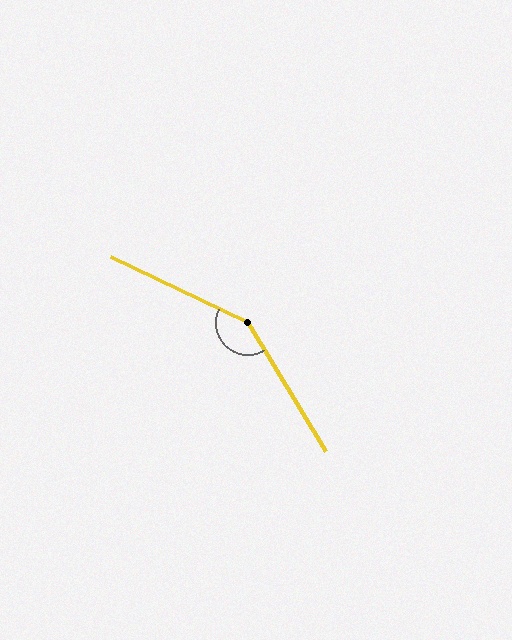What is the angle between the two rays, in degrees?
Approximately 147 degrees.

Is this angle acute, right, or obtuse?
It is obtuse.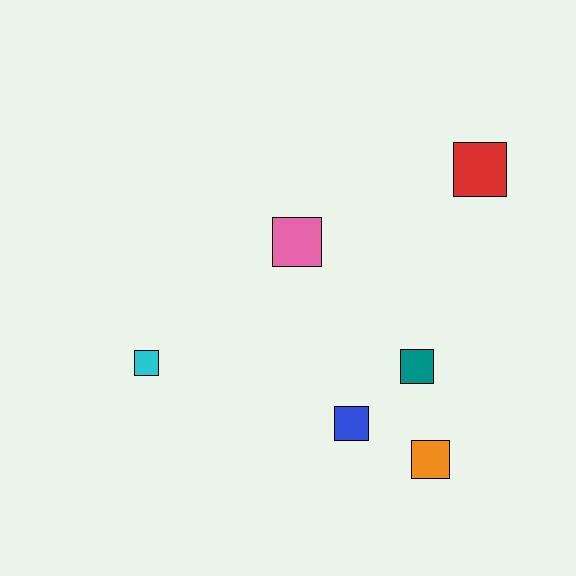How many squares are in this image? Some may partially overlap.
There are 6 squares.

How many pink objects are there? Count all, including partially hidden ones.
There is 1 pink object.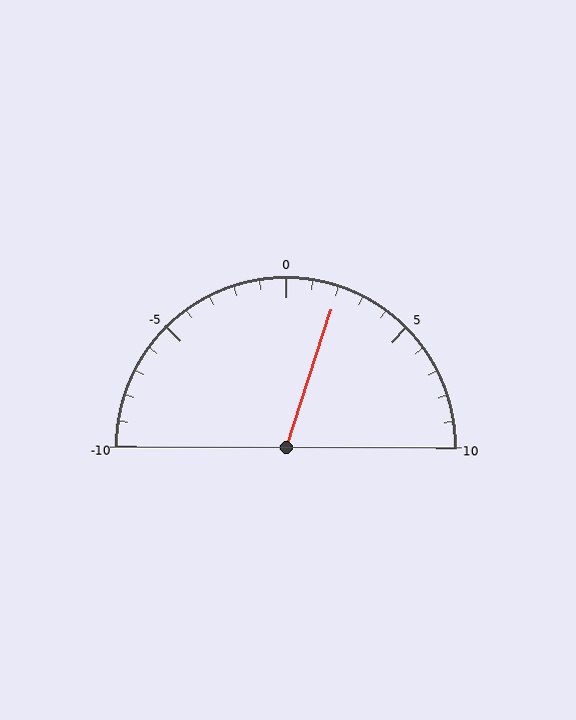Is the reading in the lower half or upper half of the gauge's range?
The reading is in the upper half of the range (-10 to 10).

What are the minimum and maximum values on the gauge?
The gauge ranges from -10 to 10.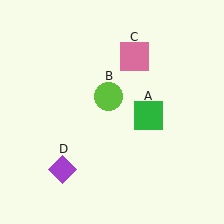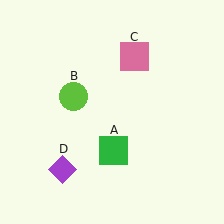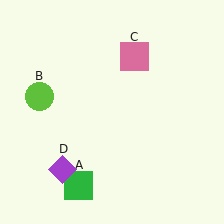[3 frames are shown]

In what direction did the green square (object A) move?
The green square (object A) moved down and to the left.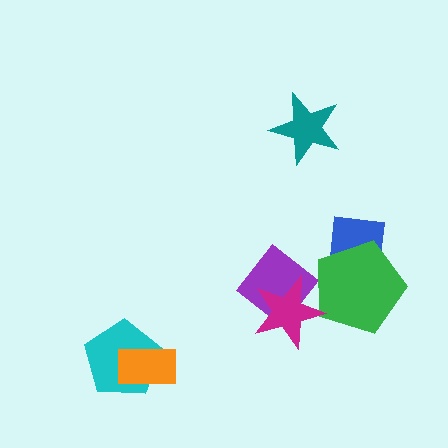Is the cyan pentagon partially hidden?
Yes, it is partially covered by another shape.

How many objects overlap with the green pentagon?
2 objects overlap with the green pentagon.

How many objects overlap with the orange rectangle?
1 object overlaps with the orange rectangle.